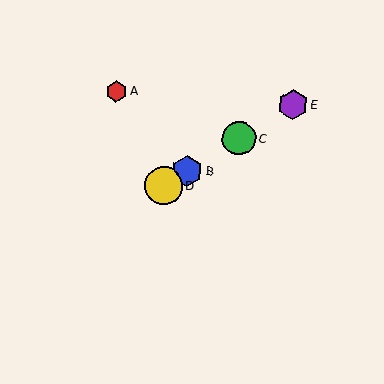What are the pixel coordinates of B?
Object B is at (187, 171).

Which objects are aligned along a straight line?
Objects B, C, D, E are aligned along a straight line.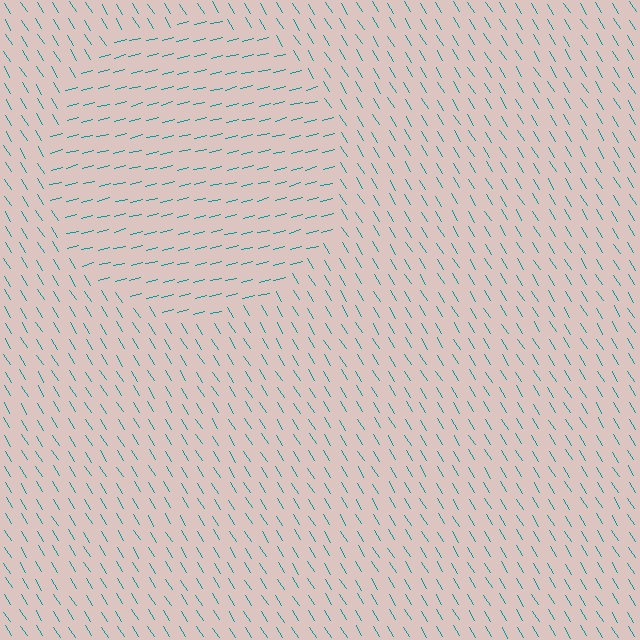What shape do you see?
I see a circle.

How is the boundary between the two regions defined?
The boundary is defined purely by a change in line orientation (approximately 72 degrees difference). All lines are the same color and thickness.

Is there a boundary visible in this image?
Yes, there is a texture boundary formed by a change in line orientation.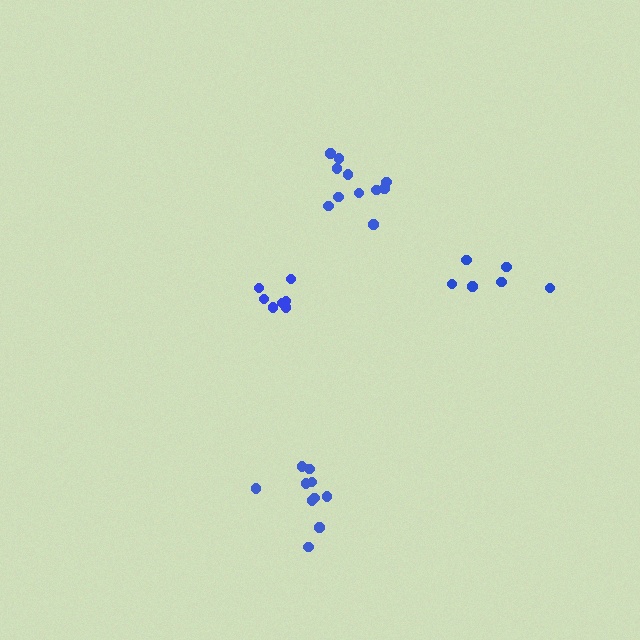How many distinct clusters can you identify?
There are 4 distinct clusters.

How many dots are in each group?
Group 1: 6 dots, Group 2: 7 dots, Group 3: 10 dots, Group 4: 11 dots (34 total).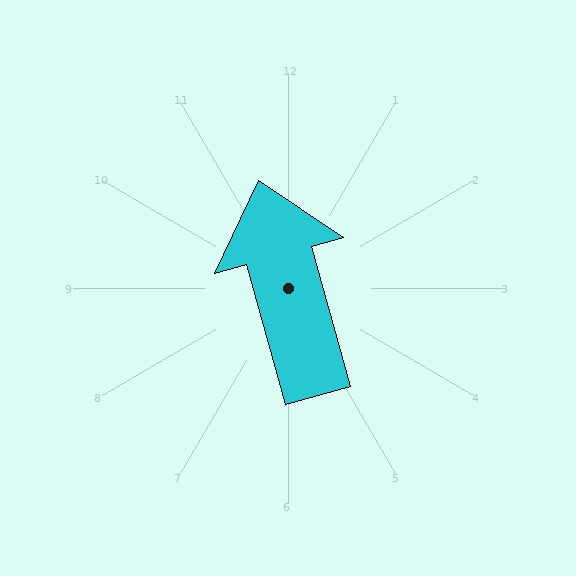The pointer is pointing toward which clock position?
Roughly 11 o'clock.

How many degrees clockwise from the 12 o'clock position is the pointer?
Approximately 344 degrees.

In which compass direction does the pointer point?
North.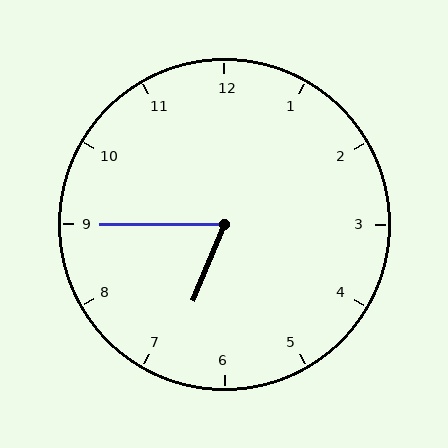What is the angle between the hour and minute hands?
Approximately 68 degrees.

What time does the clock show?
6:45.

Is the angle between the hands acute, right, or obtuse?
It is acute.